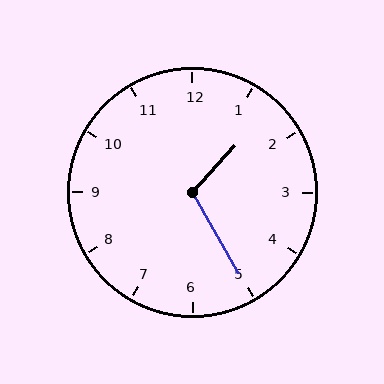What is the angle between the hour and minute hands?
Approximately 108 degrees.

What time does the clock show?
1:25.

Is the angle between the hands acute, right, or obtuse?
It is obtuse.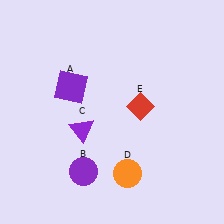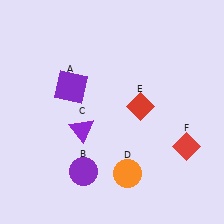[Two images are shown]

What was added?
A red diamond (F) was added in Image 2.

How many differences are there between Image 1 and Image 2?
There is 1 difference between the two images.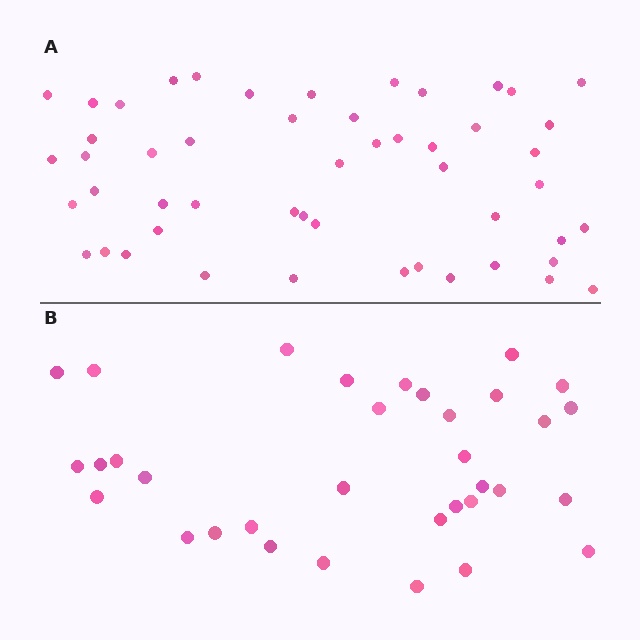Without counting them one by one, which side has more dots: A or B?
Region A (the top region) has more dots.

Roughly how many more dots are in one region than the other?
Region A has approximately 15 more dots than region B.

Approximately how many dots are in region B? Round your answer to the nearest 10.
About 30 dots. (The exact count is 34, which rounds to 30.)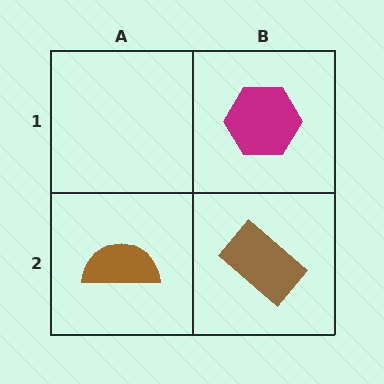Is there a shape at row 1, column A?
No, that cell is empty.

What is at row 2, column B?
A brown rectangle.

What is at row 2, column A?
A brown semicircle.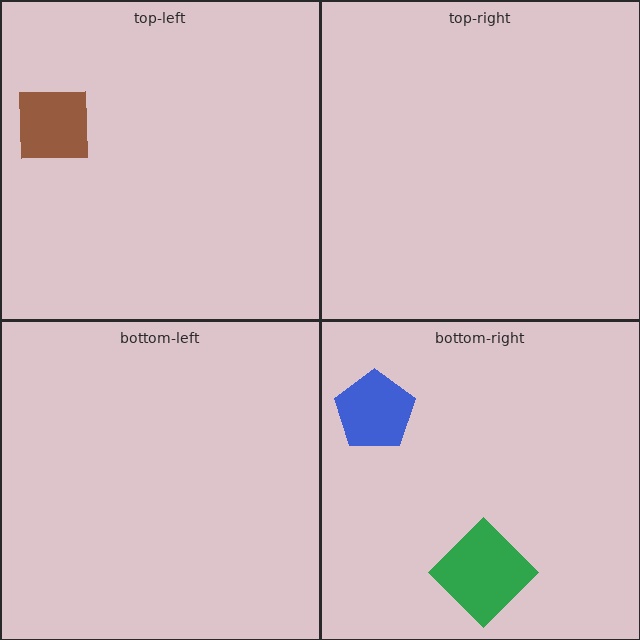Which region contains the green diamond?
The bottom-right region.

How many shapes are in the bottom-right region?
2.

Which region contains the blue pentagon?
The bottom-right region.